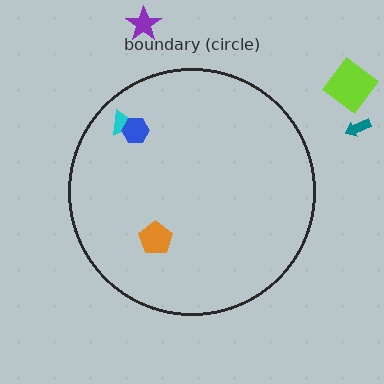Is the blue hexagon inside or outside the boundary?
Inside.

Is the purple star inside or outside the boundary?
Outside.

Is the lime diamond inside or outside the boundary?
Outside.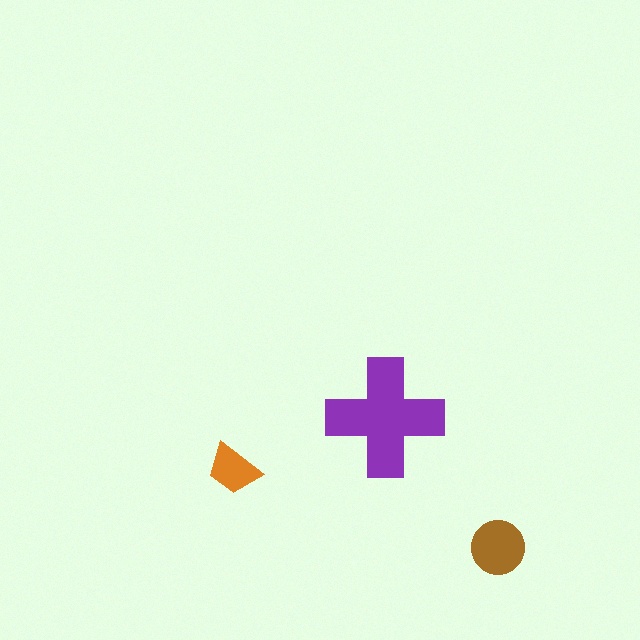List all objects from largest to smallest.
The purple cross, the brown circle, the orange trapezoid.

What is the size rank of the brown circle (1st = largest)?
2nd.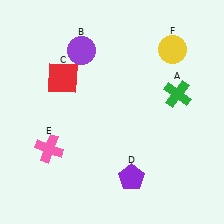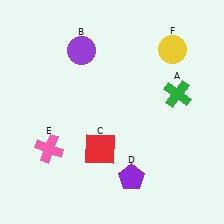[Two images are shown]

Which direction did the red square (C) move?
The red square (C) moved down.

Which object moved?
The red square (C) moved down.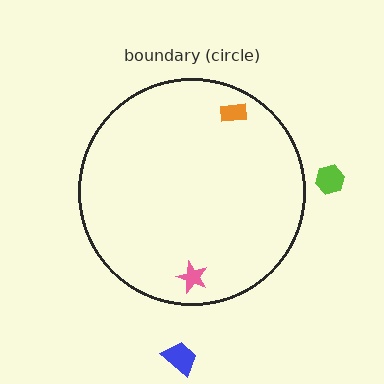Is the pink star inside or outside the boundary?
Inside.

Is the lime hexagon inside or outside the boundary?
Outside.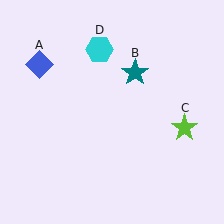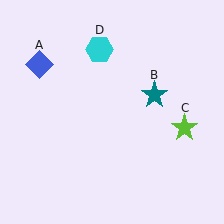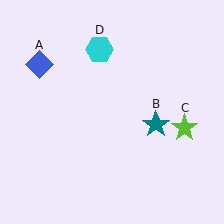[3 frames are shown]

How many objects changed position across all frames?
1 object changed position: teal star (object B).